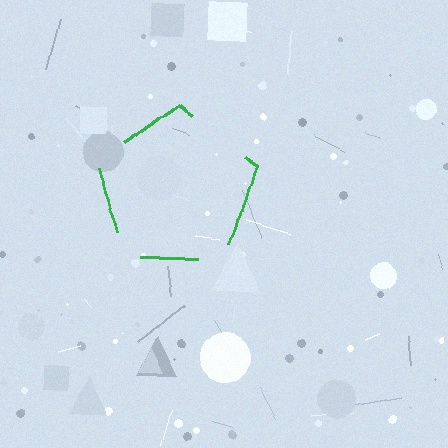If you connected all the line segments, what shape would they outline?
They would outline a pentagon.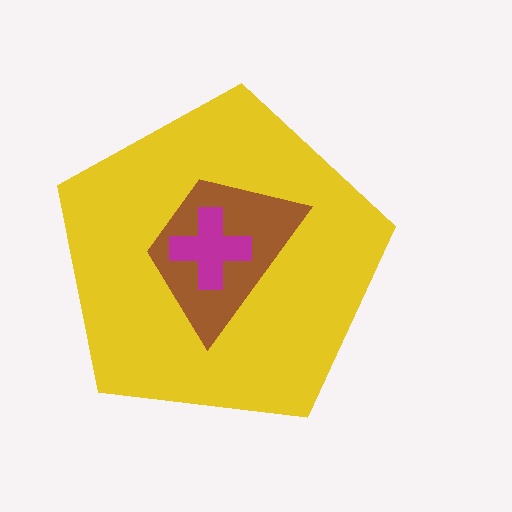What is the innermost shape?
The magenta cross.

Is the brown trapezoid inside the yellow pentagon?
Yes.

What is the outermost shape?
The yellow pentagon.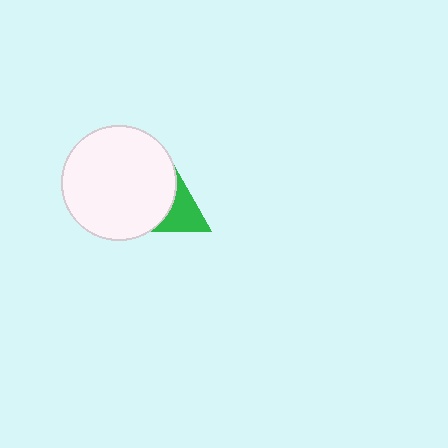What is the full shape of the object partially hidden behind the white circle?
The partially hidden object is a green triangle.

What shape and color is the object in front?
The object in front is a white circle.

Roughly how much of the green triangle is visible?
A small part of it is visible (roughly 38%).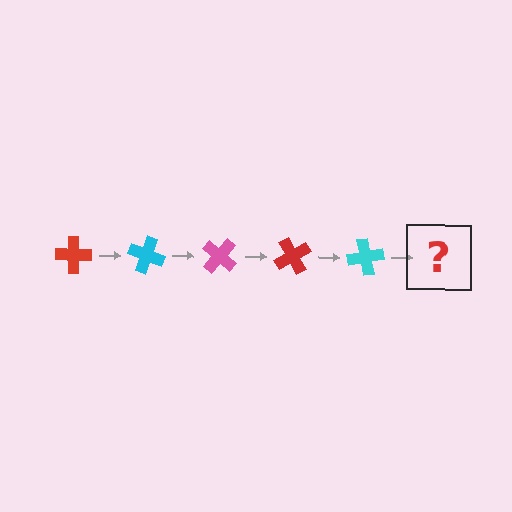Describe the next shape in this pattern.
It should be a pink cross, rotated 100 degrees from the start.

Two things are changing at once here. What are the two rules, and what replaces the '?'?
The two rules are that it rotates 20 degrees each step and the color cycles through red, cyan, and pink. The '?' should be a pink cross, rotated 100 degrees from the start.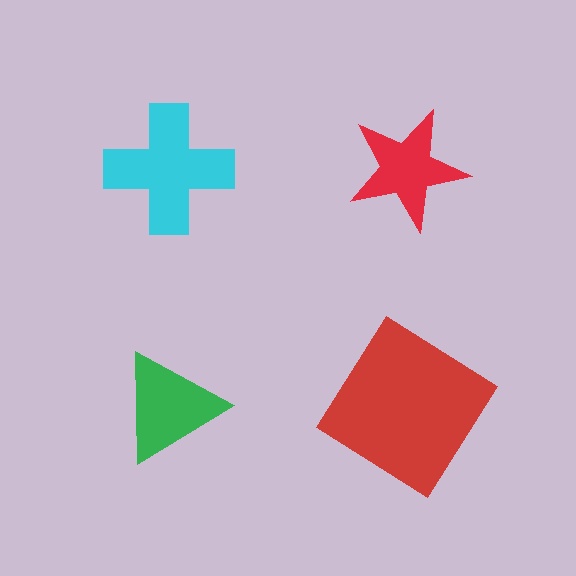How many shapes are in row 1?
2 shapes.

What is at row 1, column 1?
A cyan cross.